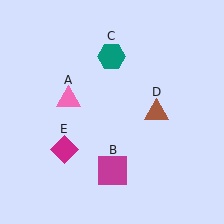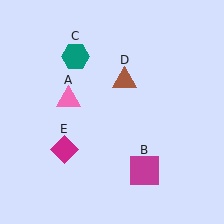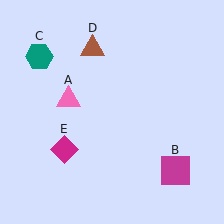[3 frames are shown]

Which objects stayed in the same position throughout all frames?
Pink triangle (object A) and magenta diamond (object E) remained stationary.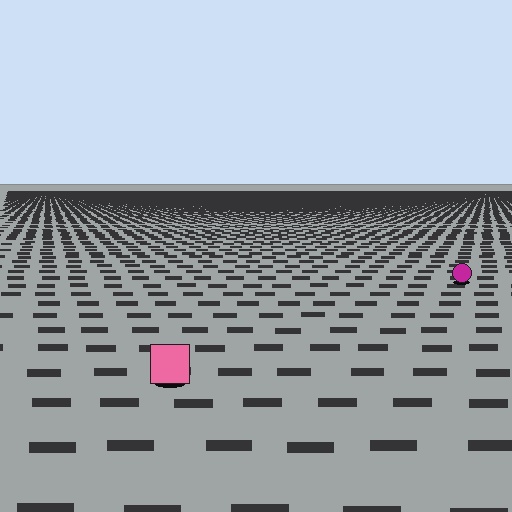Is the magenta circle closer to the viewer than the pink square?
No. The pink square is closer — you can tell from the texture gradient: the ground texture is coarser near it.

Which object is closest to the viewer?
The pink square is closest. The texture marks near it are larger and more spread out.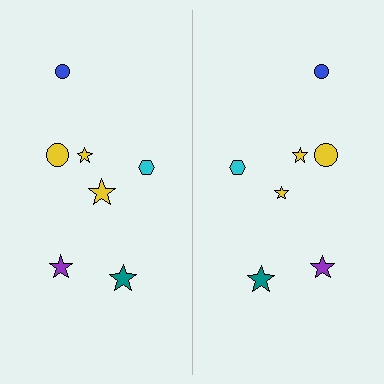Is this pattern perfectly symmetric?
No, the pattern is not perfectly symmetric. The yellow star on the right side has a different size than its mirror counterpart.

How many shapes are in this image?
There are 14 shapes in this image.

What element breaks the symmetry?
The yellow star on the right side has a different size than its mirror counterpart.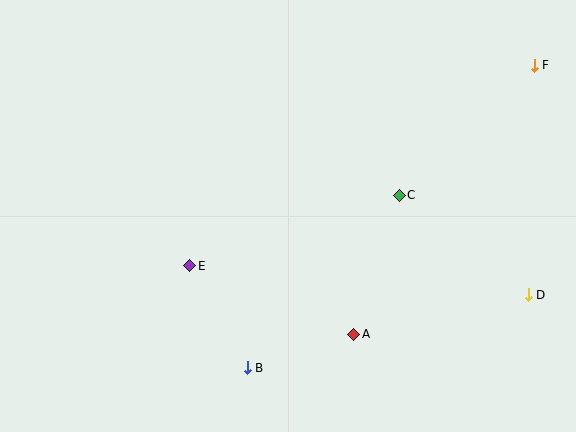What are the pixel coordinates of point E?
Point E is at (190, 266).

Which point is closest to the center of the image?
Point E at (190, 266) is closest to the center.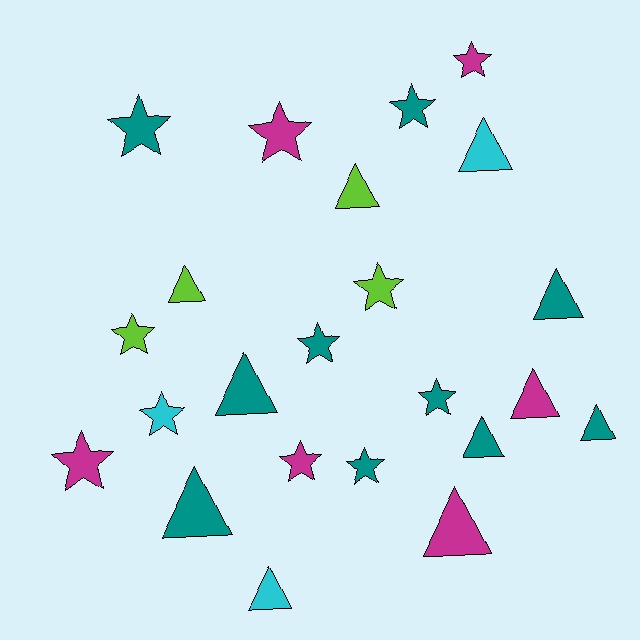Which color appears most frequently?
Teal, with 10 objects.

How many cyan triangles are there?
There are 2 cyan triangles.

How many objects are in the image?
There are 23 objects.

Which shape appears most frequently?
Star, with 12 objects.